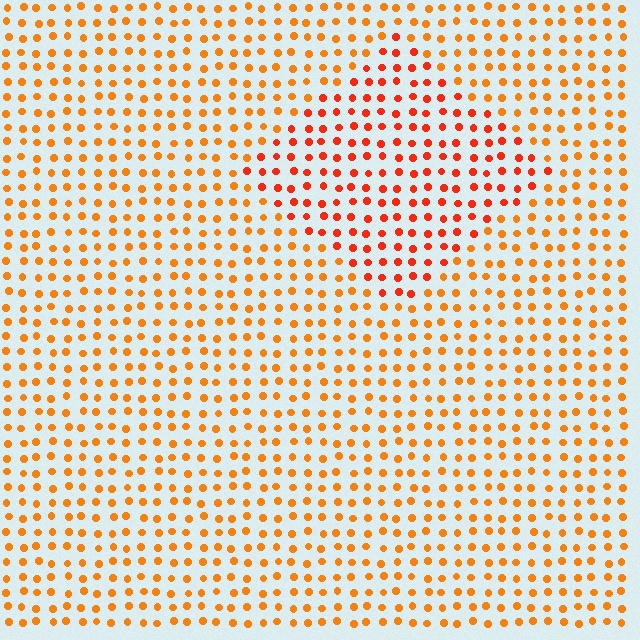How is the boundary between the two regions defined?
The boundary is defined purely by a slight shift in hue (about 24 degrees). Spacing, size, and orientation are identical on both sides.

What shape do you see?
I see a diamond.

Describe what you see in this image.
The image is filled with small orange elements in a uniform arrangement. A diamond-shaped region is visible where the elements are tinted to a slightly different hue, forming a subtle color boundary.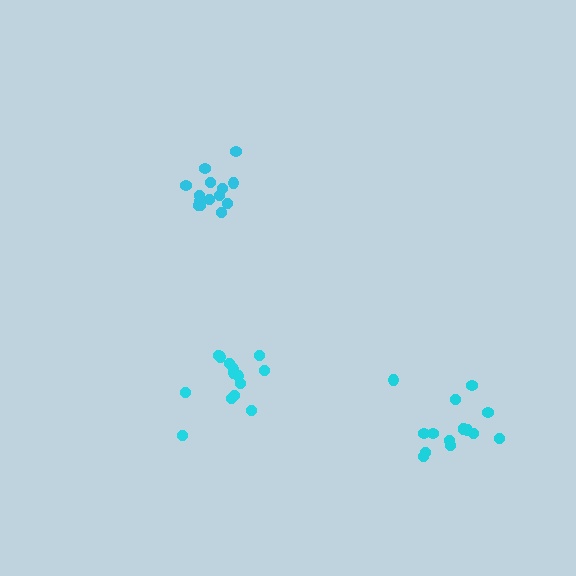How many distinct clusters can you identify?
There are 3 distinct clusters.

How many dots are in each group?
Group 1: 14 dots, Group 2: 14 dots, Group 3: 15 dots (43 total).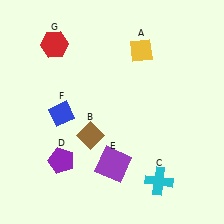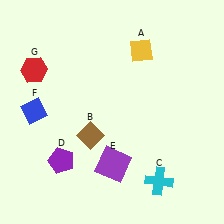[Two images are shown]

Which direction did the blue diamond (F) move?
The blue diamond (F) moved left.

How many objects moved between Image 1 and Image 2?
2 objects moved between the two images.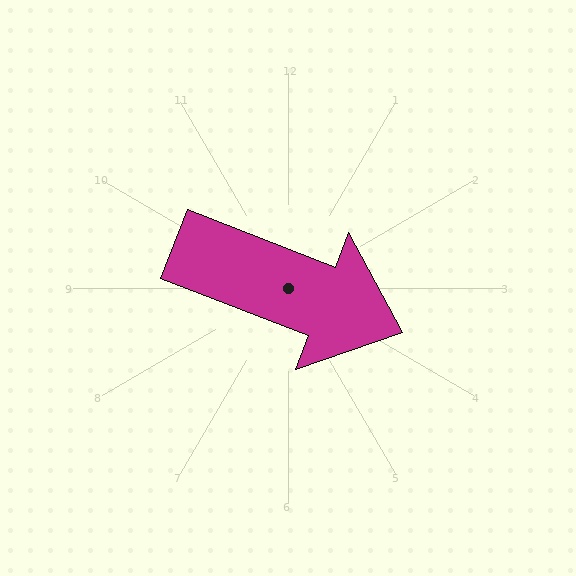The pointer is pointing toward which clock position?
Roughly 4 o'clock.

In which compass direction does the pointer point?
East.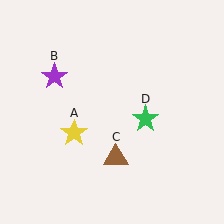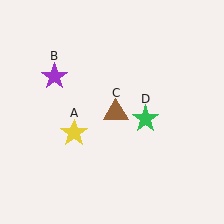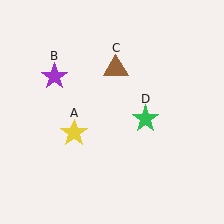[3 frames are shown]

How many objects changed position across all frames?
1 object changed position: brown triangle (object C).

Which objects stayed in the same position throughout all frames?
Yellow star (object A) and purple star (object B) and green star (object D) remained stationary.